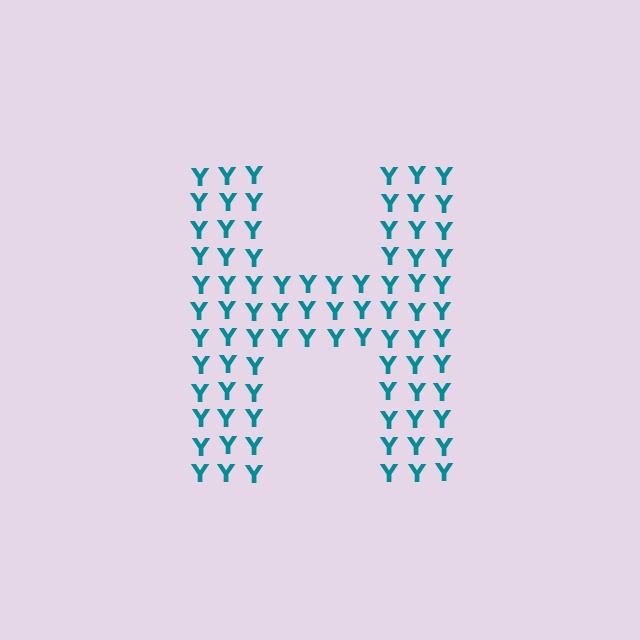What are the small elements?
The small elements are letter Y's.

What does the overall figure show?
The overall figure shows the letter H.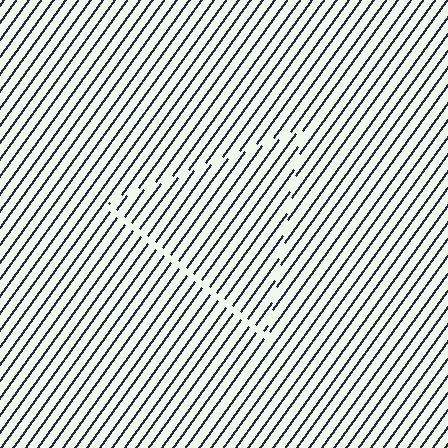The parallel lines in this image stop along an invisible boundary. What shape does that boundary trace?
An illusory triangle. The interior of the shape contains the same grating, shifted by half a period — the contour is defined by the phase discontinuity where line-ends from the inner and outer gratings abut.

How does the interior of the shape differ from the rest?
The interior of the shape contains the same grating, shifted by half a period — the contour is defined by the phase discontinuity where line-ends from the inner and outer gratings abut.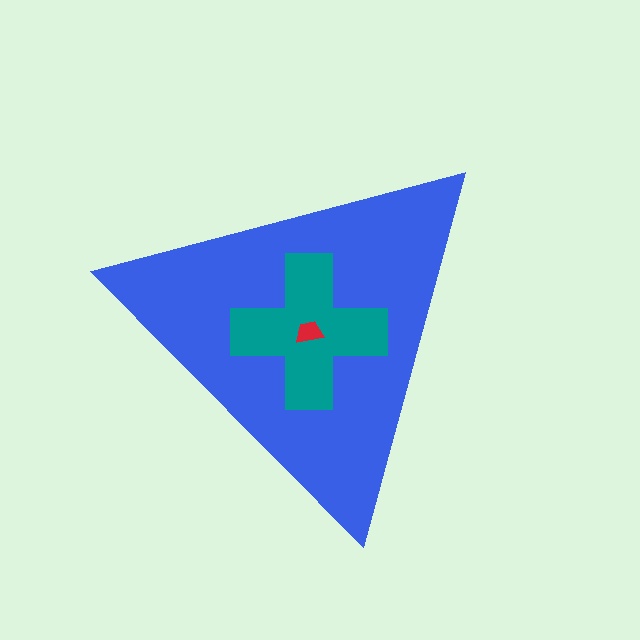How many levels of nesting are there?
3.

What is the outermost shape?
The blue triangle.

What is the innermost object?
The red trapezoid.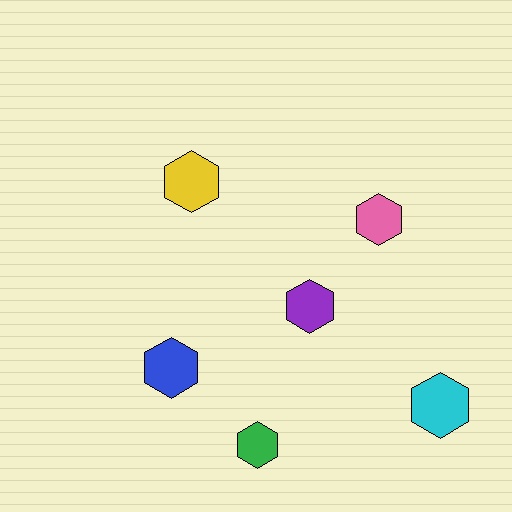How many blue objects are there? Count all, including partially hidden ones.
There is 1 blue object.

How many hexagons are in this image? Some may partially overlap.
There are 6 hexagons.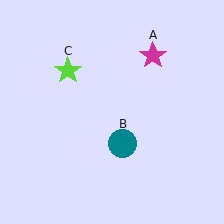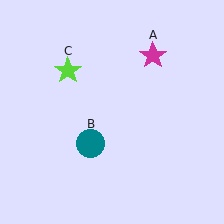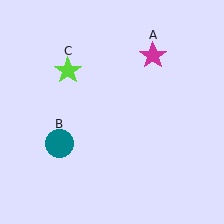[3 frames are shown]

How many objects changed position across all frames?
1 object changed position: teal circle (object B).